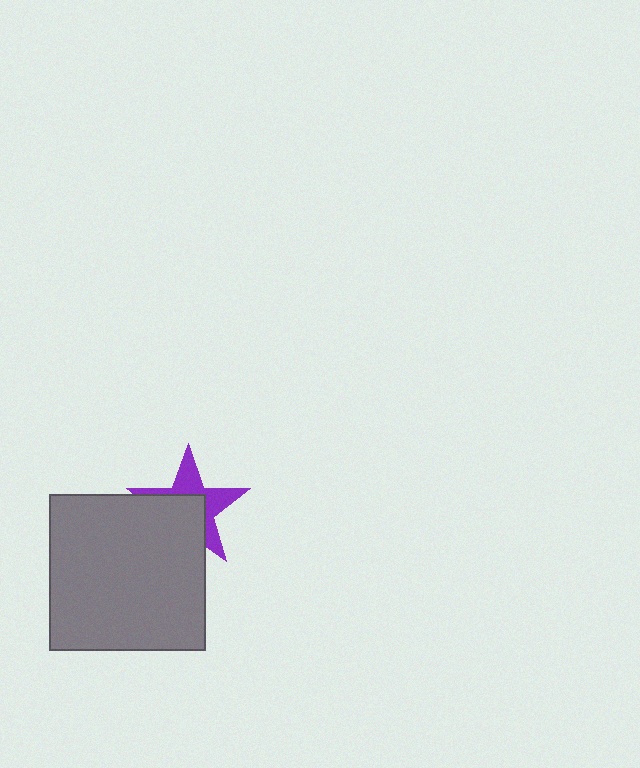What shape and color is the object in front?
The object in front is a gray square.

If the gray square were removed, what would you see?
You would see the complete purple star.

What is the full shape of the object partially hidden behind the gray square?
The partially hidden object is a purple star.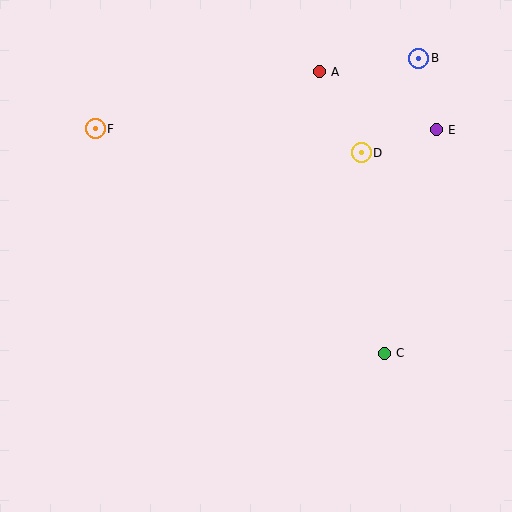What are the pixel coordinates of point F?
Point F is at (95, 129).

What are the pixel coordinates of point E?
Point E is at (436, 130).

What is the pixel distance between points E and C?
The distance between E and C is 229 pixels.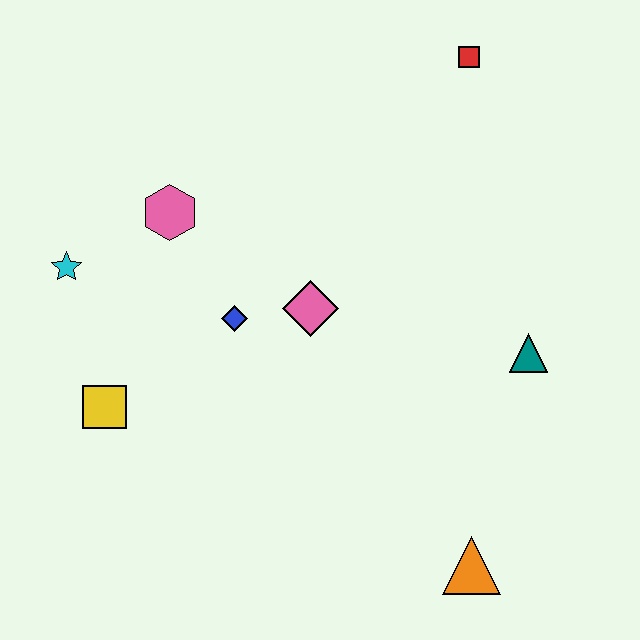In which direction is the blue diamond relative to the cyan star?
The blue diamond is to the right of the cyan star.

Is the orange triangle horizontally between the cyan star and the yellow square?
No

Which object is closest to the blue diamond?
The pink diamond is closest to the blue diamond.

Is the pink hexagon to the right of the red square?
No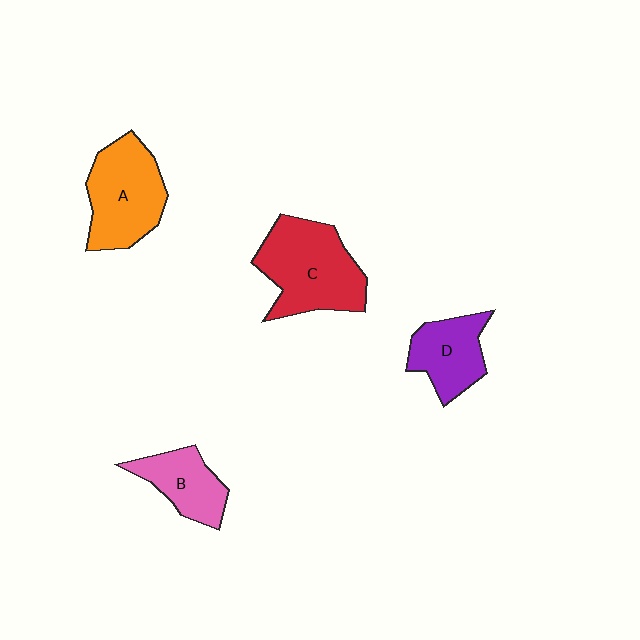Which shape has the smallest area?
Shape B (pink).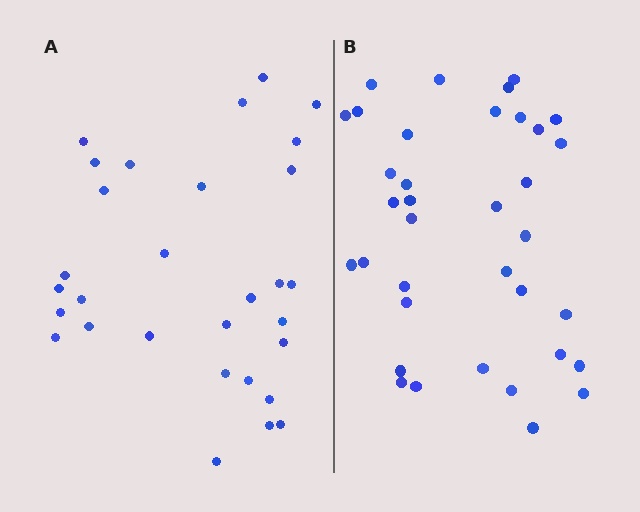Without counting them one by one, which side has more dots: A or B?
Region B (the right region) has more dots.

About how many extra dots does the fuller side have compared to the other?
Region B has about 6 more dots than region A.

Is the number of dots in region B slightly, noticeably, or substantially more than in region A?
Region B has only slightly more — the two regions are fairly close. The ratio is roughly 1.2 to 1.